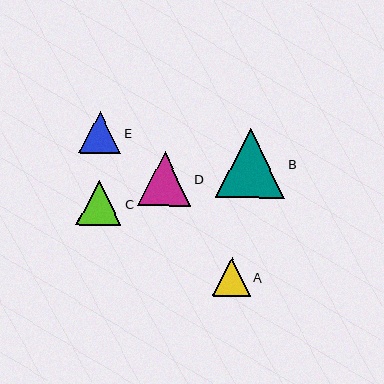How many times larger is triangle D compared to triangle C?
Triangle D is approximately 1.2 times the size of triangle C.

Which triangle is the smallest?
Triangle A is the smallest with a size of approximately 38 pixels.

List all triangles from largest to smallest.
From largest to smallest: B, D, C, E, A.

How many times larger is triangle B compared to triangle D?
Triangle B is approximately 1.3 times the size of triangle D.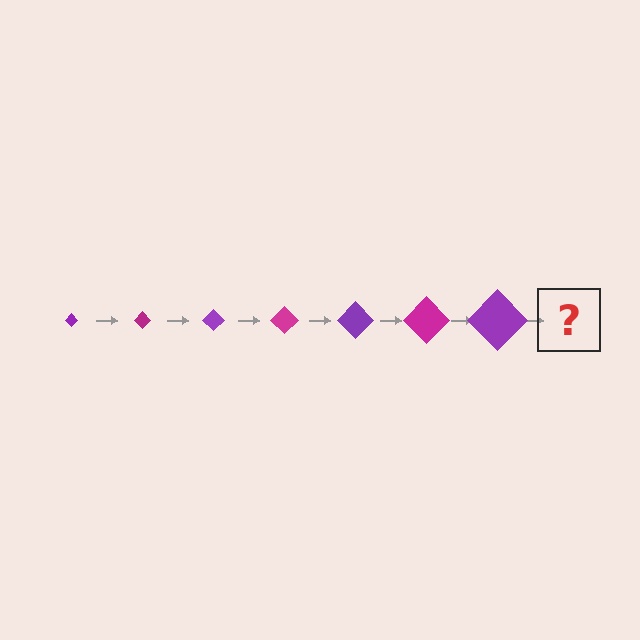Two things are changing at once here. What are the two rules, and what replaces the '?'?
The two rules are that the diamond grows larger each step and the color cycles through purple and magenta. The '?' should be a magenta diamond, larger than the previous one.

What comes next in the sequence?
The next element should be a magenta diamond, larger than the previous one.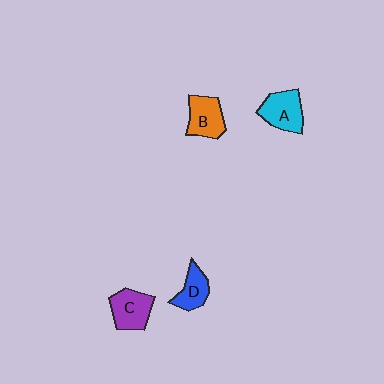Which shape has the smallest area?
Shape D (blue).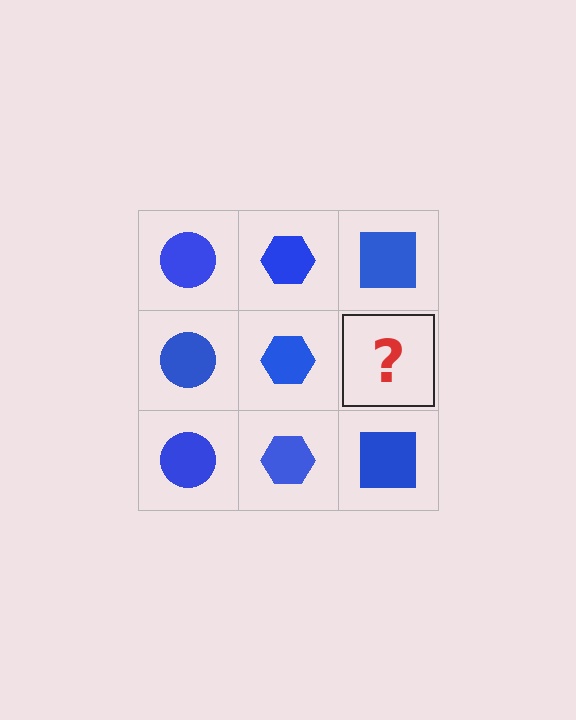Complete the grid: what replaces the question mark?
The question mark should be replaced with a blue square.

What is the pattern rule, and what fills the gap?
The rule is that each column has a consistent shape. The gap should be filled with a blue square.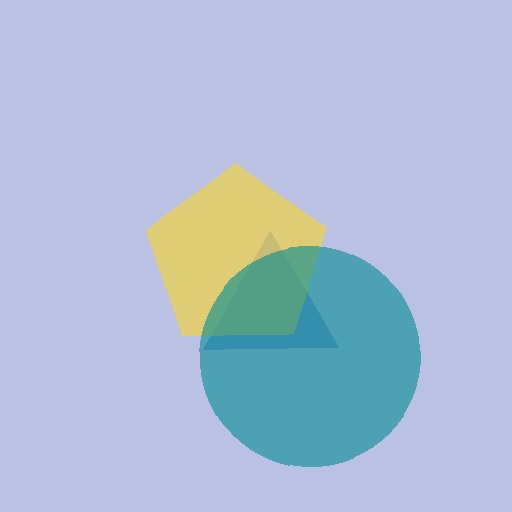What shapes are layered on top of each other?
The layered shapes are: a blue triangle, a yellow pentagon, a teal circle.